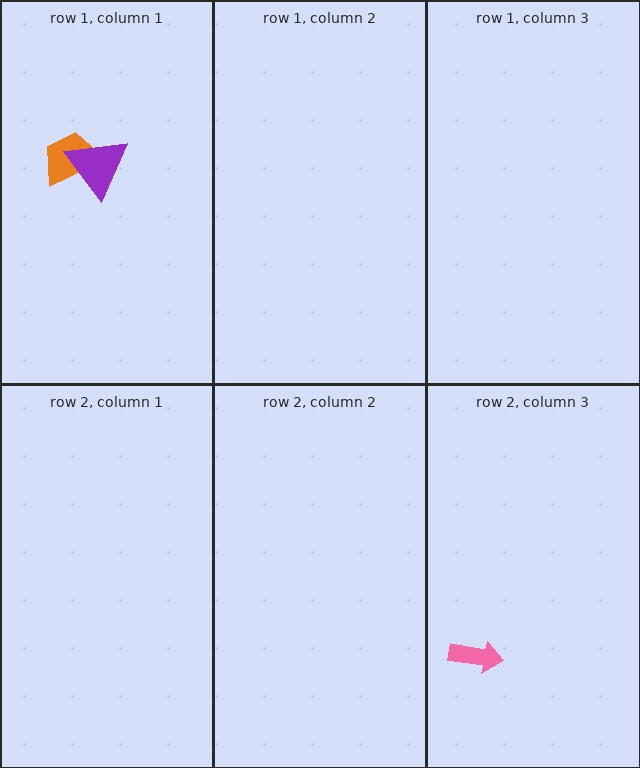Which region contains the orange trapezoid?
The row 1, column 1 region.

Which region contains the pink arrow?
The row 2, column 3 region.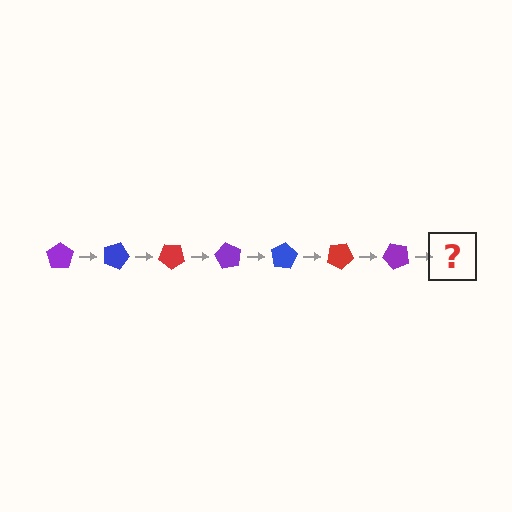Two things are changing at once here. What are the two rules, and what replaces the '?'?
The two rules are that it rotates 20 degrees each step and the color cycles through purple, blue, and red. The '?' should be a blue pentagon, rotated 140 degrees from the start.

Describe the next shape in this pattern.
It should be a blue pentagon, rotated 140 degrees from the start.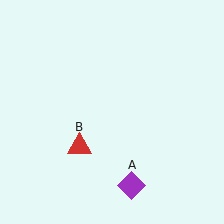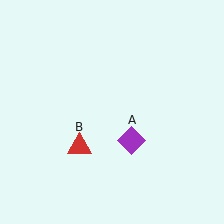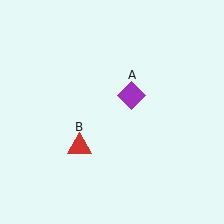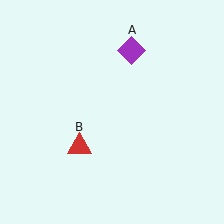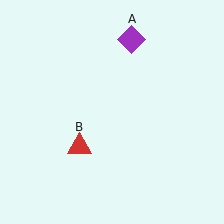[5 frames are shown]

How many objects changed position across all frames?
1 object changed position: purple diamond (object A).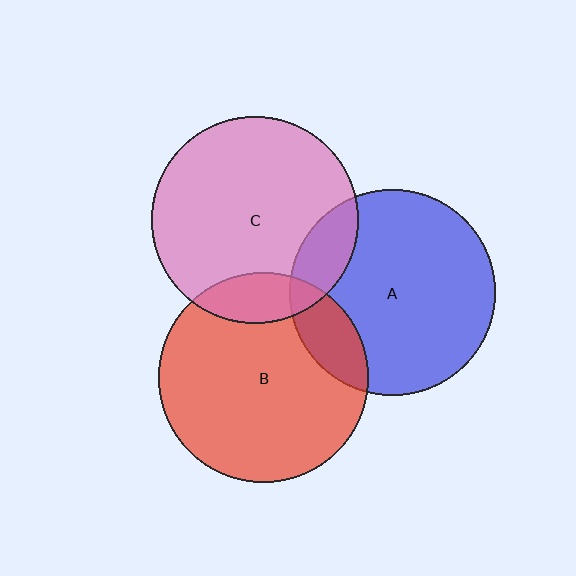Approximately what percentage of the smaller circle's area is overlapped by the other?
Approximately 15%.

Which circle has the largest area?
Circle B (red).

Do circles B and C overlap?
Yes.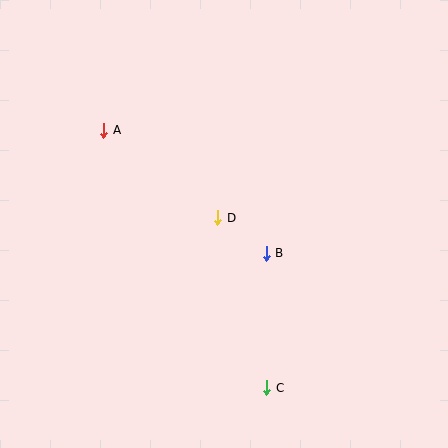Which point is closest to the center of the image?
Point D at (218, 218) is closest to the center.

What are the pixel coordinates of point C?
Point C is at (267, 388).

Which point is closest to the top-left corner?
Point A is closest to the top-left corner.